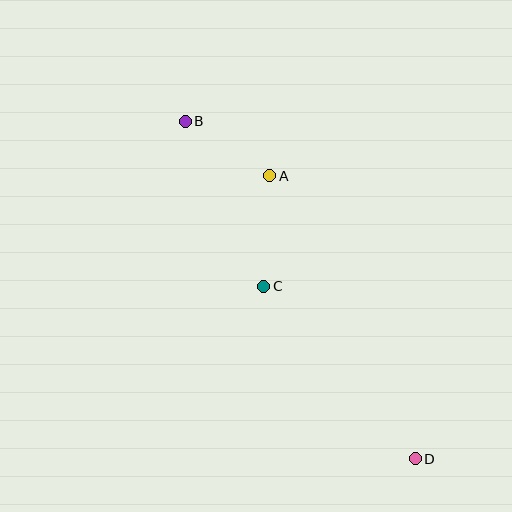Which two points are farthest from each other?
Points B and D are farthest from each other.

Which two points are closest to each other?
Points A and B are closest to each other.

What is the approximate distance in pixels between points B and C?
The distance between B and C is approximately 182 pixels.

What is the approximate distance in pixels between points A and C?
The distance between A and C is approximately 110 pixels.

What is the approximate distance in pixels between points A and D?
The distance between A and D is approximately 318 pixels.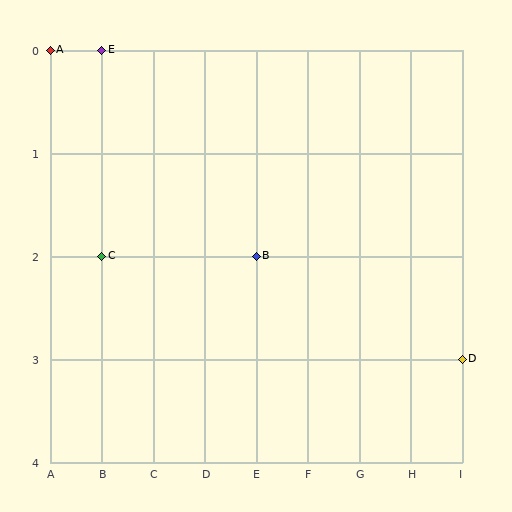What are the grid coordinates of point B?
Point B is at grid coordinates (E, 2).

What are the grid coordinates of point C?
Point C is at grid coordinates (B, 2).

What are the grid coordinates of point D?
Point D is at grid coordinates (I, 3).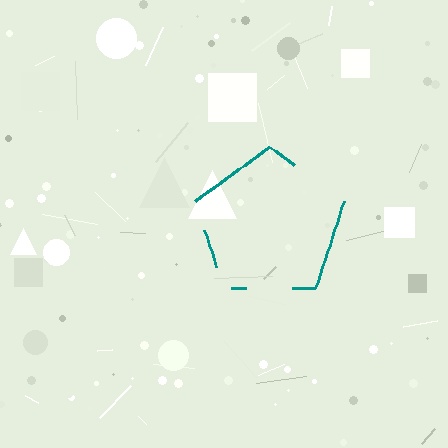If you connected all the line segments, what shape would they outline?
They would outline a pentagon.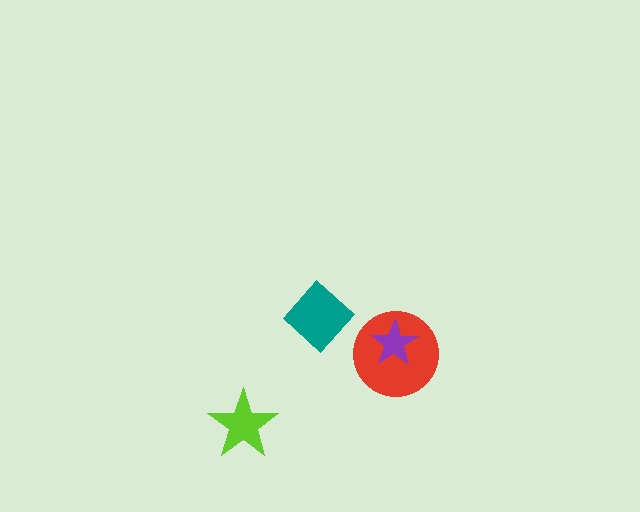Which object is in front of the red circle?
The purple star is in front of the red circle.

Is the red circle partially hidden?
Yes, it is partially covered by another shape.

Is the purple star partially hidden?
No, no other shape covers it.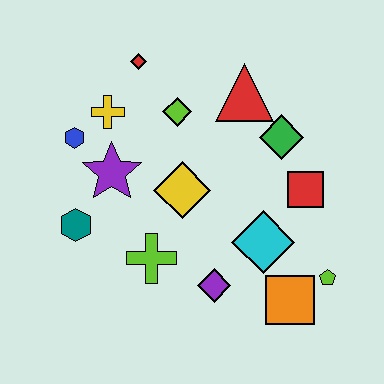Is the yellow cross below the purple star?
No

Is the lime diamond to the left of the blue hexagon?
No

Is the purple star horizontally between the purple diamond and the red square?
No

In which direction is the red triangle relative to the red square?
The red triangle is above the red square.